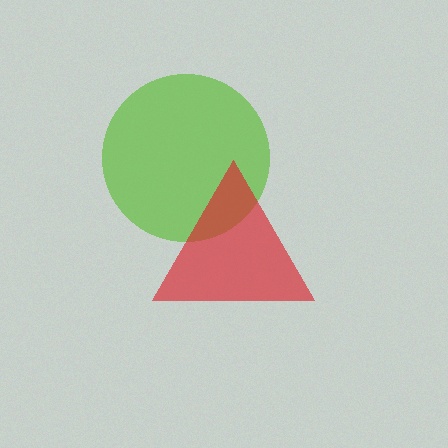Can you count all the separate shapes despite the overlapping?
Yes, there are 2 separate shapes.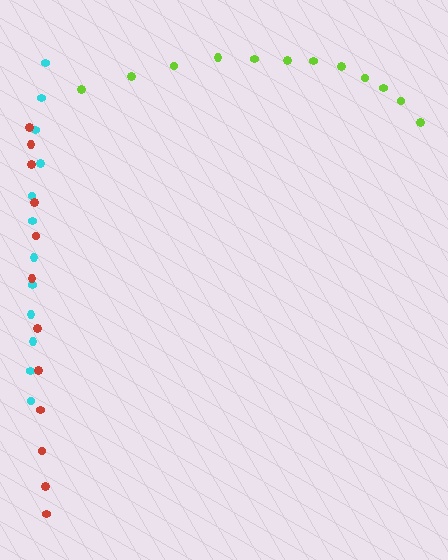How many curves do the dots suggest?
There are 3 distinct paths.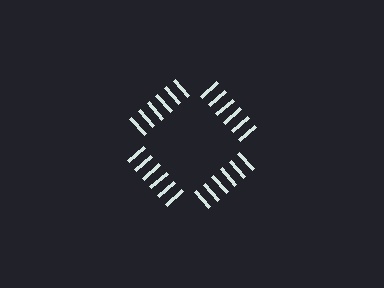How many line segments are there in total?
24 — 6 along each of the 4 edges.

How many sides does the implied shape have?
4 sides — the line-ends trace a square.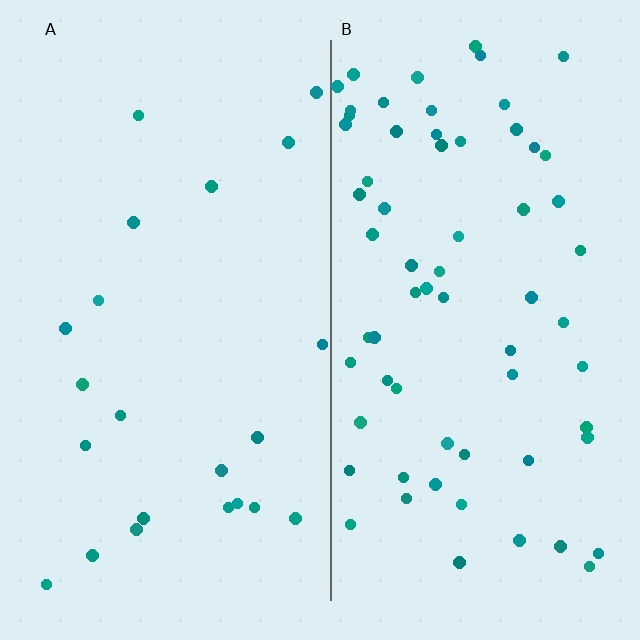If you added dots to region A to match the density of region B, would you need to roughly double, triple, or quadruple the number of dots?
Approximately triple.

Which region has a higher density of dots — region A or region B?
B (the right).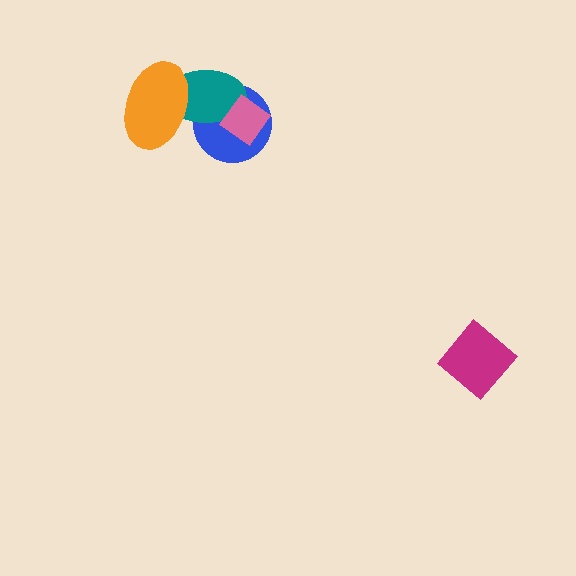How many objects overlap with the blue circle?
2 objects overlap with the blue circle.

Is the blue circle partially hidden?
Yes, it is partially covered by another shape.